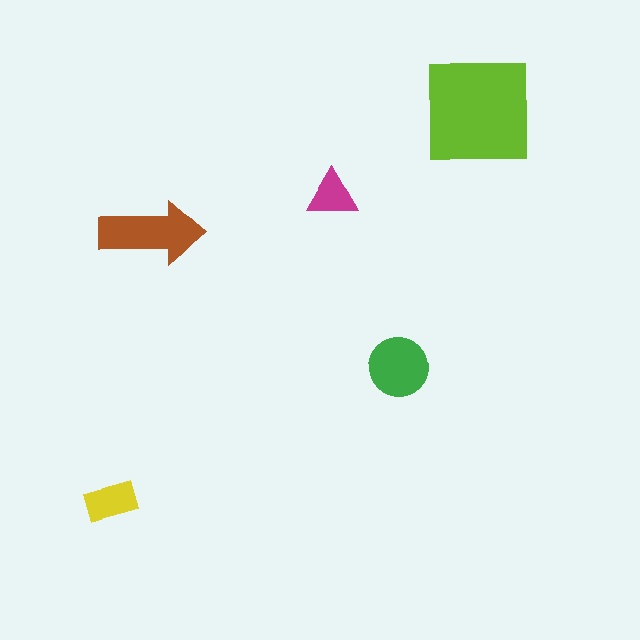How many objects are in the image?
There are 5 objects in the image.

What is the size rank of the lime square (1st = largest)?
1st.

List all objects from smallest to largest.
The magenta triangle, the yellow rectangle, the green circle, the brown arrow, the lime square.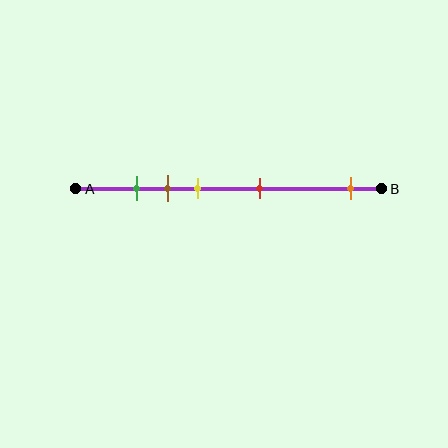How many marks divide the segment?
There are 5 marks dividing the segment.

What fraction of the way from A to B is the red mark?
The red mark is approximately 60% (0.6) of the way from A to B.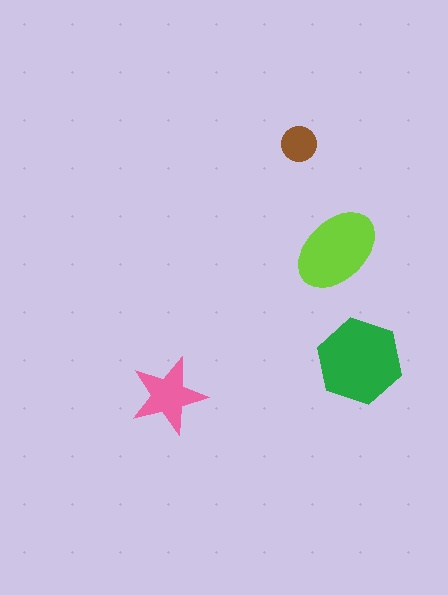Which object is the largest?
The green hexagon.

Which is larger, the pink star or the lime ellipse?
The lime ellipse.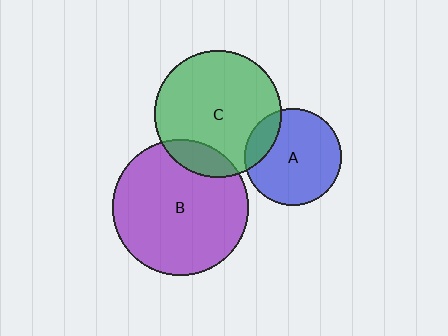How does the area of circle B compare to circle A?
Approximately 2.0 times.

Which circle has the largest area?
Circle B (purple).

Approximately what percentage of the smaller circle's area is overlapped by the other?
Approximately 15%.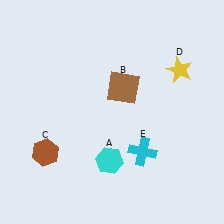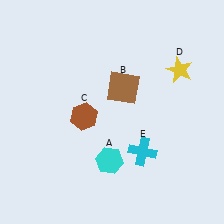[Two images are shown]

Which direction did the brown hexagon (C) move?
The brown hexagon (C) moved right.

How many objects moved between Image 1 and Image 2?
1 object moved between the two images.